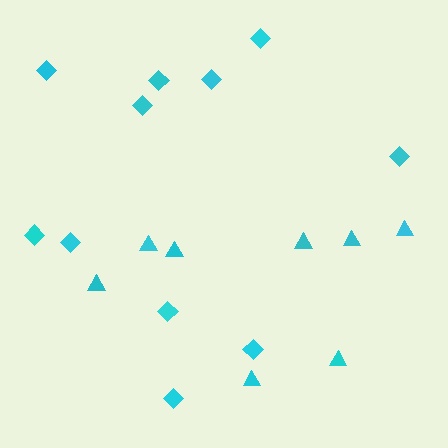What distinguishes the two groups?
There are 2 groups: one group of triangles (8) and one group of diamonds (11).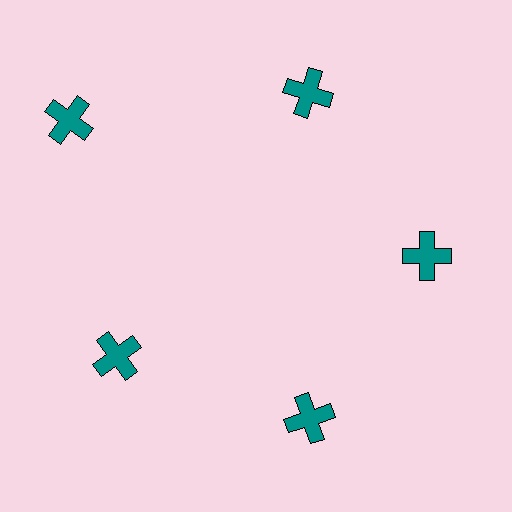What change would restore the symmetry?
The symmetry would be restored by moving it inward, back onto the ring so that all 5 crosses sit at equal angles and equal distance from the center.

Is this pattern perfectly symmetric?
No. The 5 teal crosses are arranged in a ring, but one element near the 10 o'clock position is pushed outward from the center, breaking the 5-fold rotational symmetry.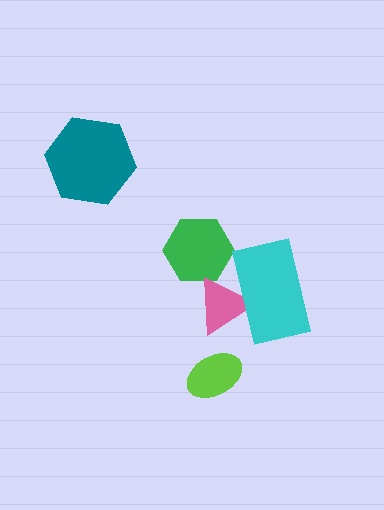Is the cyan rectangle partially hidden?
No, no other shape covers it.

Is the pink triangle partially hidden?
Yes, it is partially covered by another shape.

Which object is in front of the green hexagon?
The pink triangle is in front of the green hexagon.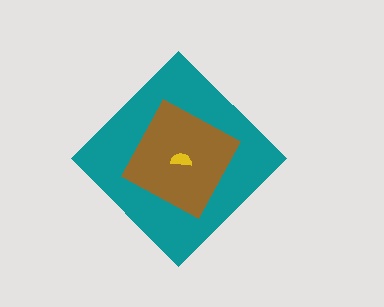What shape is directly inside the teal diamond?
The brown square.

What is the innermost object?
The yellow semicircle.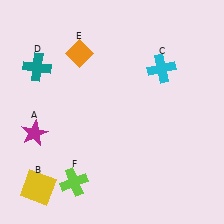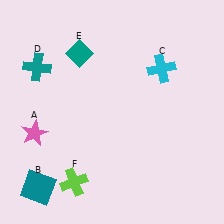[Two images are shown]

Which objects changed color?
A changed from magenta to pink. B changed from yellow to teal. E changed from orange to teal.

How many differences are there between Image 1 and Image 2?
There are 3 differences between the two images.